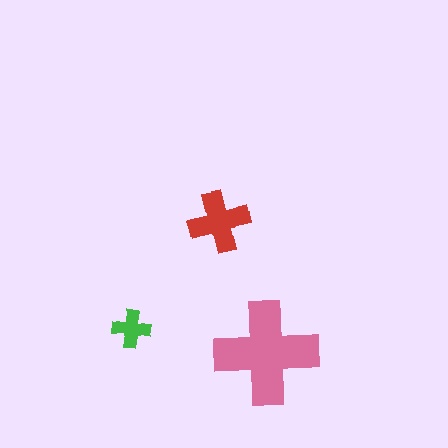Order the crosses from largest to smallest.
the pink one, the red one, the green one.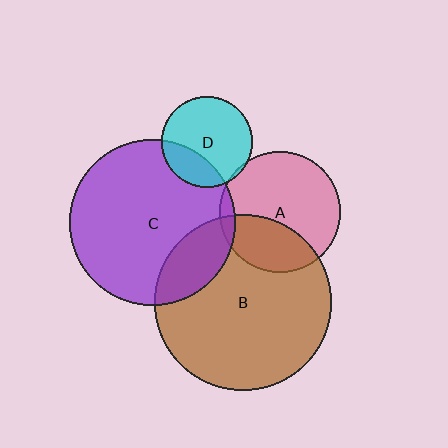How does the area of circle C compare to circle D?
Approximately 3.3 times.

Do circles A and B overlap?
Yes.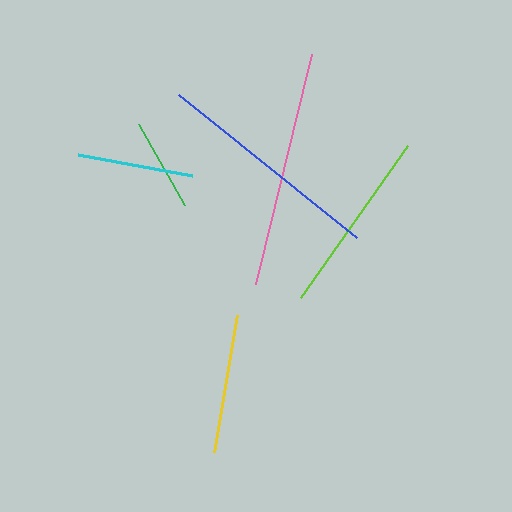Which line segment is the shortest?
The green line is the shortest at approximately 93 pixels.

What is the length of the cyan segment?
The cyan segment is approximately 115 pixels long.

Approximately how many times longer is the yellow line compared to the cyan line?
The yellow line is approximately 1.2 times the length of the cyan line.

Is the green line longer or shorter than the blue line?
The blue line is longer than the green line.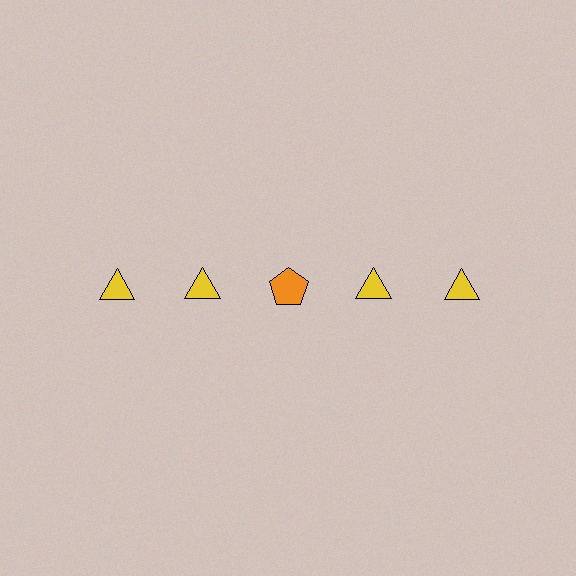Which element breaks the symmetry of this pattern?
The orange pentagon in the top row, center column breaks the symmetry. All other shapes are yellow triangles.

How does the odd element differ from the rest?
It differs in both color (orange instead of yellow) and shape (pentagon instead of triangle).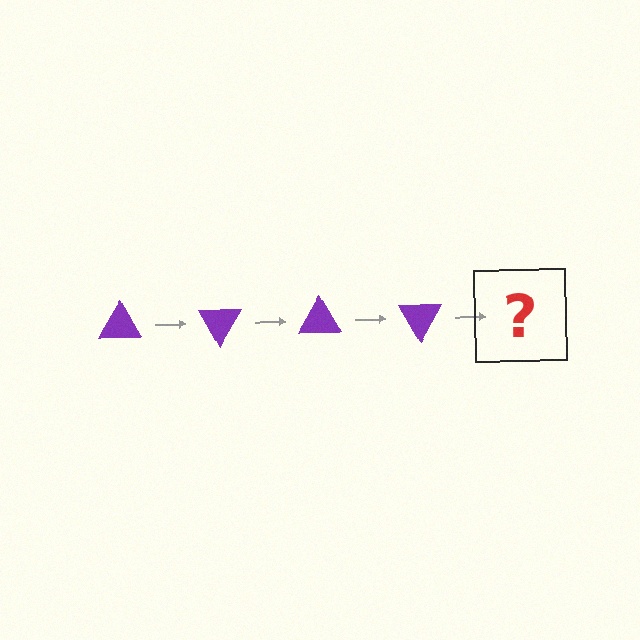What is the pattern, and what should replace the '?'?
The pattern is that the triangle rotates 60 degrees each step. The '?' should be a purple triangle rotated 240 degrees.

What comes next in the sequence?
The next element should be a purple triangle rotated 240 degrees.